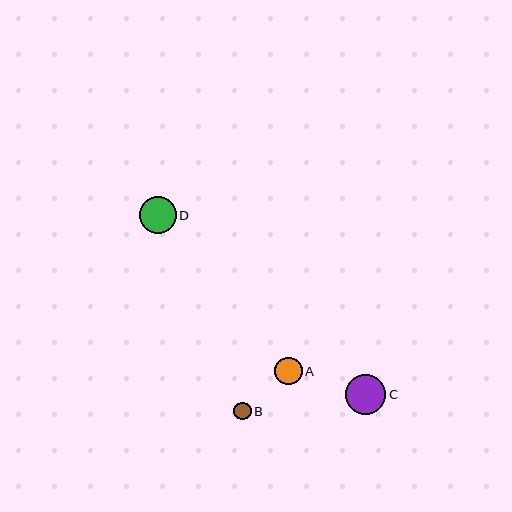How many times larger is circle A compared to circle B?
Circle A is approximately 1.5 times the size of circle B.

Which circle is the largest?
Circle C is the largest with a size of approximately 41 pixels.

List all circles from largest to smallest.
From largest to smallest: C, D, A, B.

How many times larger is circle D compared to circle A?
Circle D is approximately 1.3 times the size of circle A.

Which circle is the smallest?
Circle B is the smallest with a size of approximately 18 pixels.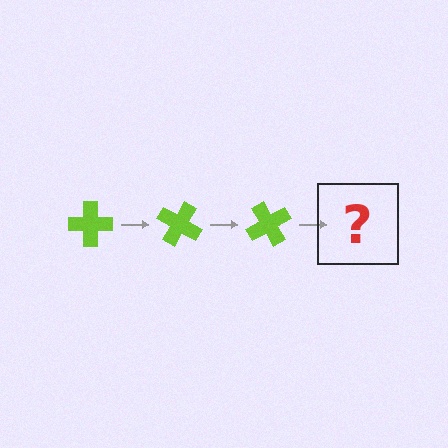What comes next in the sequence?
The next element should be a lime cross rotated 90 degrees.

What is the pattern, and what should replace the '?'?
The pattern is that the cross rotates 30 degrees each step. The '?' should be a lime cross rotated 90 degrees.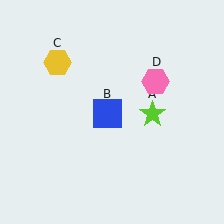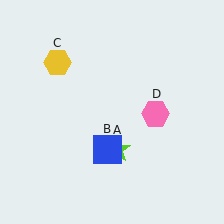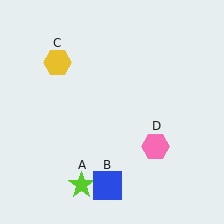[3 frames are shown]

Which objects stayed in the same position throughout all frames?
Yellow hexagon (object C) remained stationary.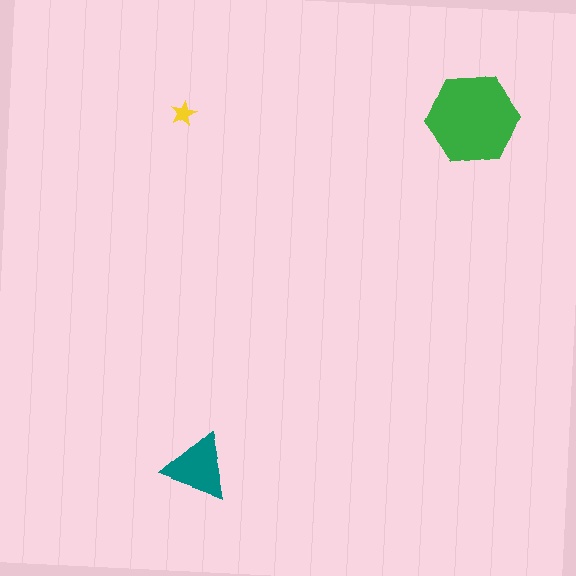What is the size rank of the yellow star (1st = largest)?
3rd.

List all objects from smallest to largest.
The yellow star, the teal triangle, the green hexagon.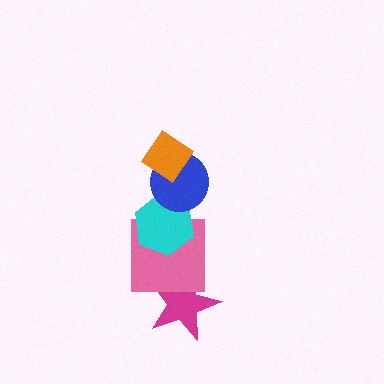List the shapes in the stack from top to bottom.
From top to bottom: the orange diamond, the blue circle, the cyan hexagon, the pink square, the magenta star.